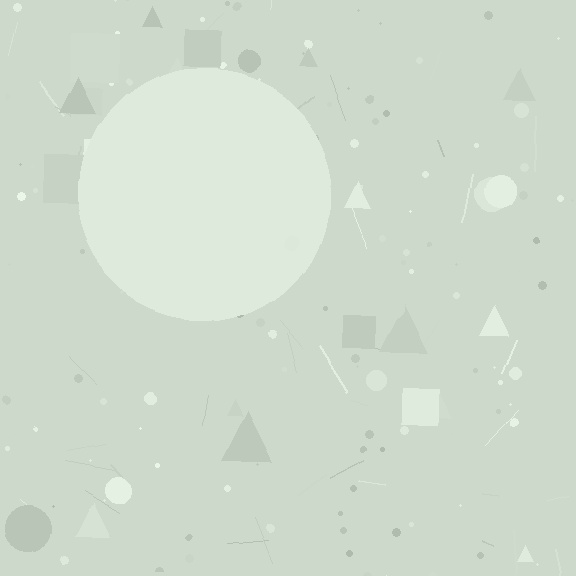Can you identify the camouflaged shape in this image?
The camouflaged shape is a circle.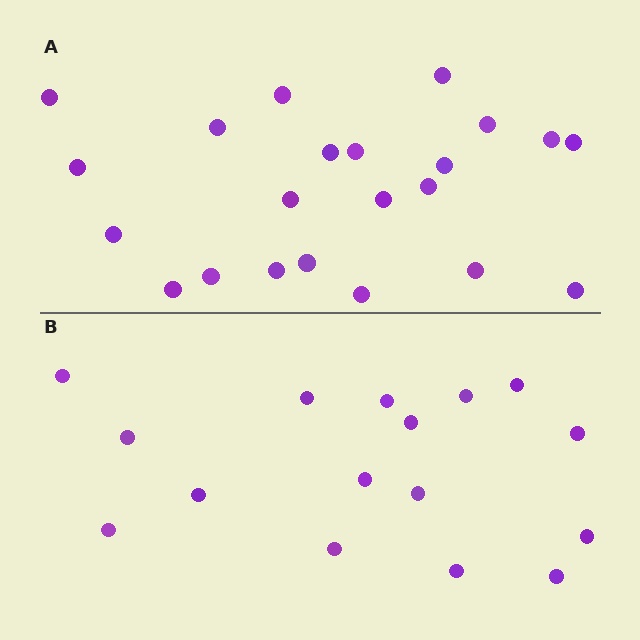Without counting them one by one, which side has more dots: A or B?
Region A (the top region) has more dots.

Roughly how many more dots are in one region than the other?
Region A has about 6 more dots than region B.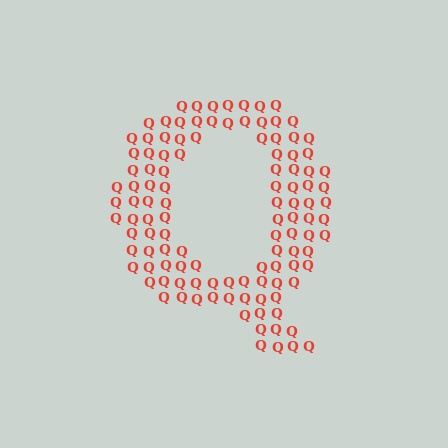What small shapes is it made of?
It is made of small letter Q's.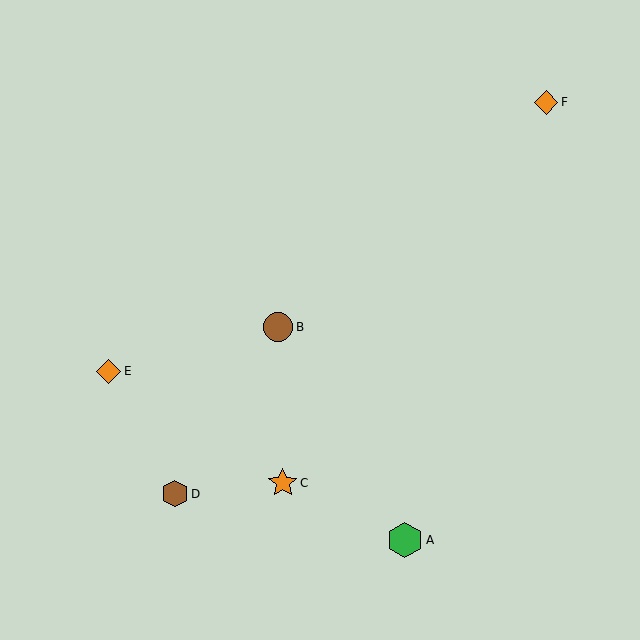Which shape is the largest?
The green hexagon (labeled A) is the largest.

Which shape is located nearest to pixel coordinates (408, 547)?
The green hexagon (labeled A) at (405, 540) is nearest to that location.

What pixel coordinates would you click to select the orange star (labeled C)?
Click at (283, 483) to select the orange star C.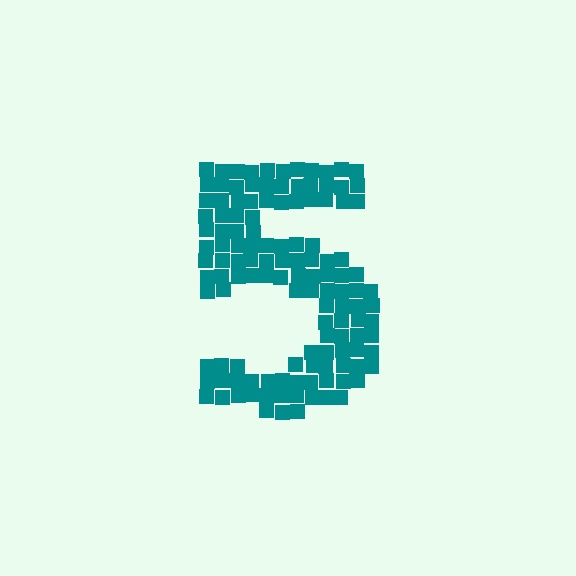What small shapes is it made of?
It is made of small squares.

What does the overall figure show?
The overall figure shows the digit 5.